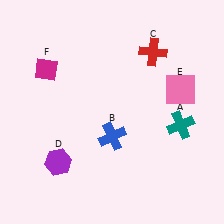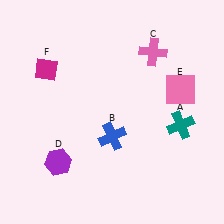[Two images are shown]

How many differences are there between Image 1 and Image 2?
There is 1 difference between the two images.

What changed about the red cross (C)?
In Image 1, C is red. In Image 2, it changed to pink.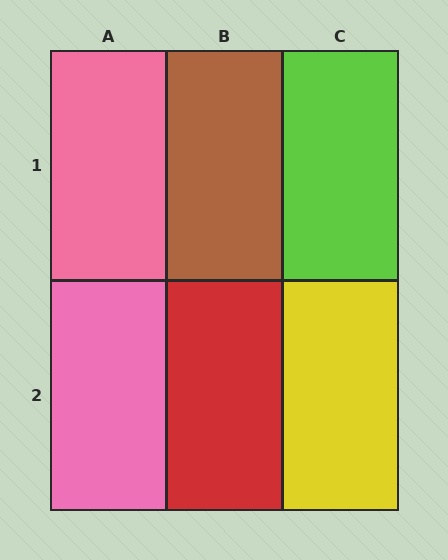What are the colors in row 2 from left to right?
Pink, red, yellow.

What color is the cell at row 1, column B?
Brown.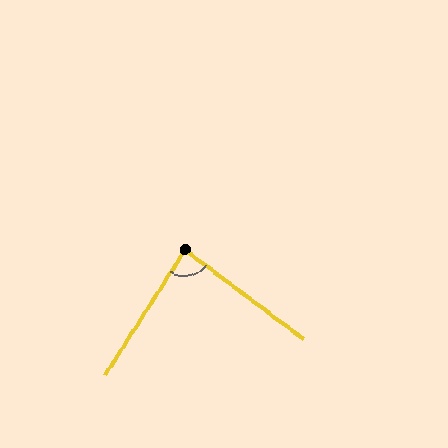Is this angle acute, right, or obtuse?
It is approximately a right angle.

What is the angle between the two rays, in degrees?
Approximately 85 degrees.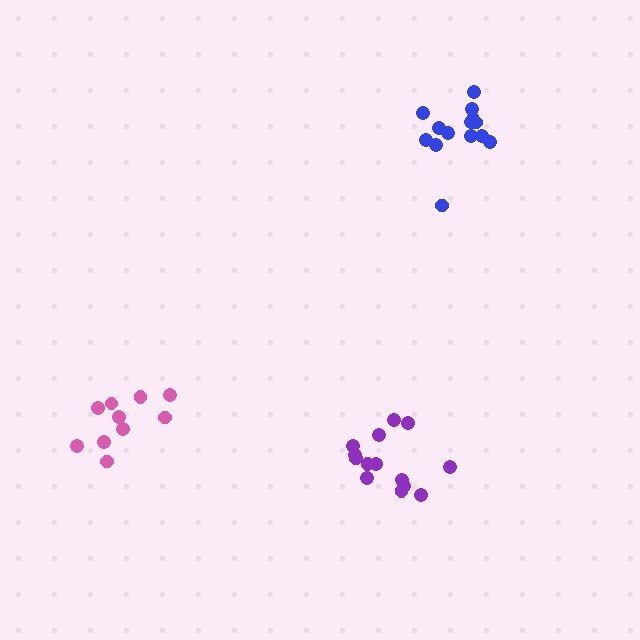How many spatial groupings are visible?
There are 3 spatial groupings.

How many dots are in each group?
Group 1: 14 dots, Group 2: 10 dots, Group 3: 14 dots (38 total).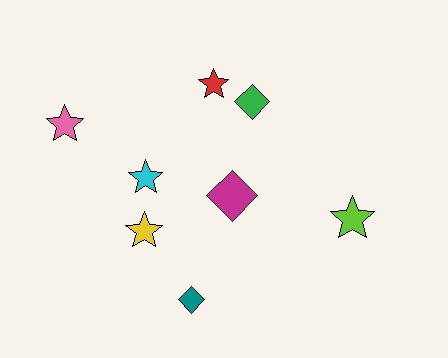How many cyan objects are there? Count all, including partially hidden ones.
There is 1 cyan object.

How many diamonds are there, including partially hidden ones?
There are 3 diamonds.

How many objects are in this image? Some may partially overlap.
There are 8 objects.